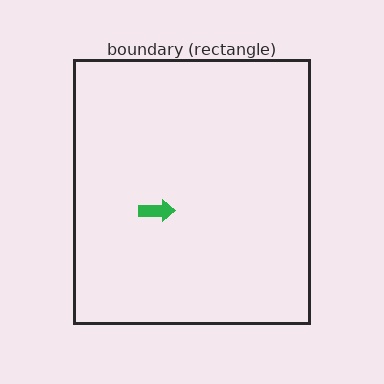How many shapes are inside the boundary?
1 inside, 0 outside.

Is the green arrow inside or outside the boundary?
Inside.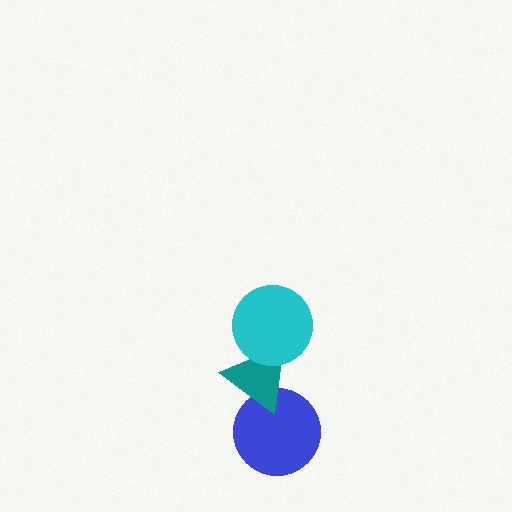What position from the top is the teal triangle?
The teal triangle is 2nd from the top.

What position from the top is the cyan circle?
The cyan circle is 1st from the top.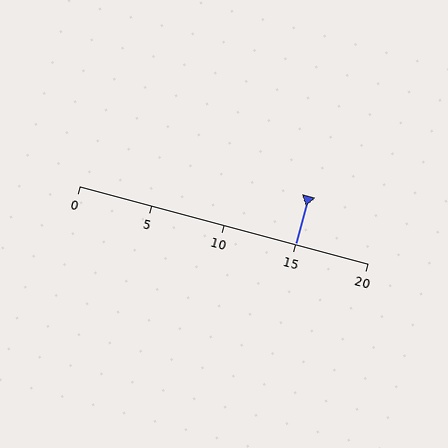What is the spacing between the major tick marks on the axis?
The major ticks are spaced 5 apart.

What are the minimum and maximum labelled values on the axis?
The axis runs from 0 to 20.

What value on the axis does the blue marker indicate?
The marker indicates approximately 15.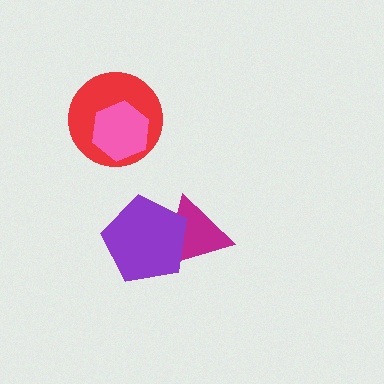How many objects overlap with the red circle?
1 object overlaps with the red circle.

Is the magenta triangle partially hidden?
Yes, it is partially covered by another shape.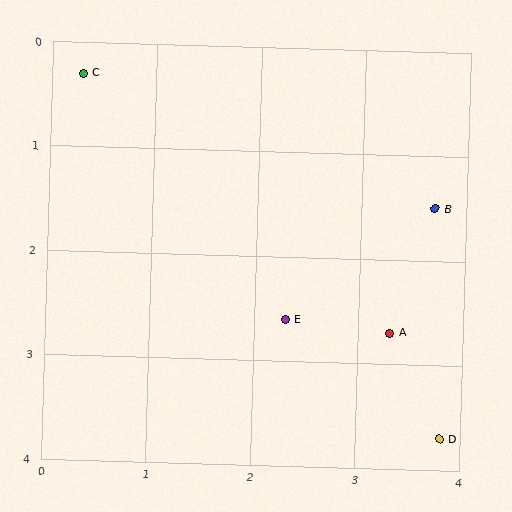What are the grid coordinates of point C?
Point C is at approximately (0.3, 0.3).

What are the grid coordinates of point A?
Point A is at approximately (3.3, 2.7).